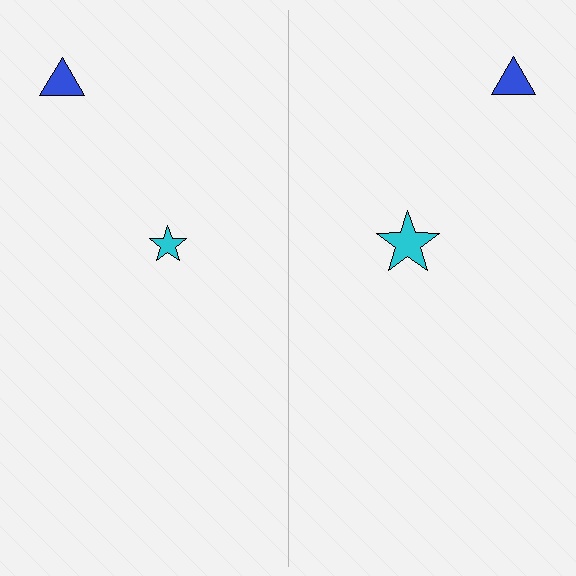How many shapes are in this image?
There are 4 shapes in this image.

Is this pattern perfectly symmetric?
No, the pattern is not perfectly symmetric. The cyan star on the right side has a different size than its mirror counterpart.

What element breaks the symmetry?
The cyan star on the right side has a different size than its mirror counterpart.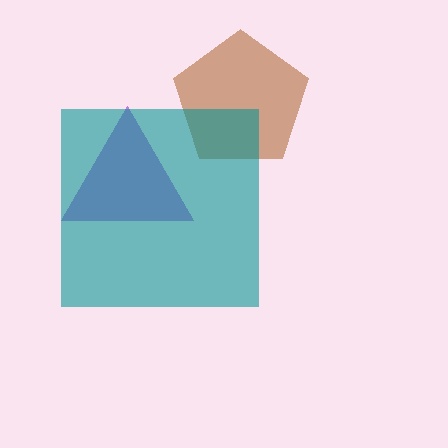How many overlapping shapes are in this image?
There are 3 overlapping shapes in the image.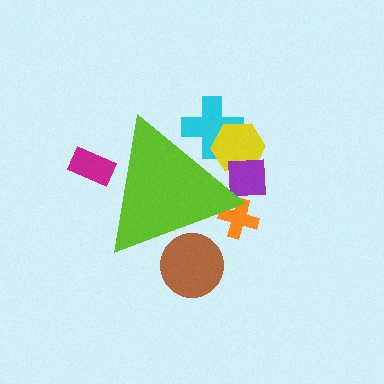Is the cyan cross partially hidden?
Yes, the cyan cross is partially hidden behind the lime triangle.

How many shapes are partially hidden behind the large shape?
6 shapes are partially hidden.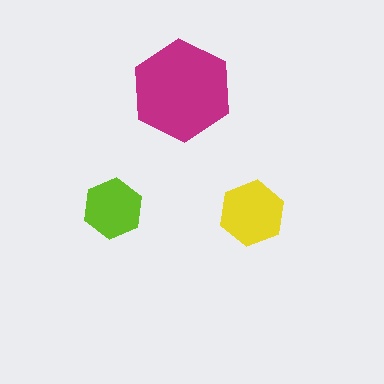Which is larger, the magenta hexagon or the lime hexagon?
The magenta one.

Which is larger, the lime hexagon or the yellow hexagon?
The yellow one.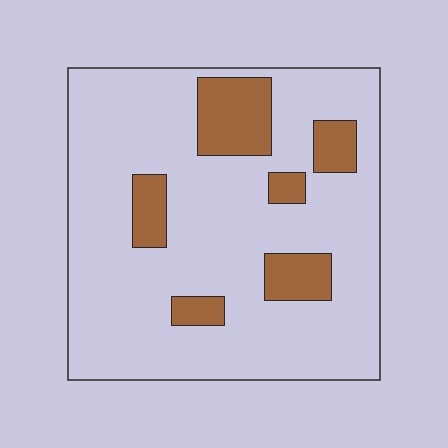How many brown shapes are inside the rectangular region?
6.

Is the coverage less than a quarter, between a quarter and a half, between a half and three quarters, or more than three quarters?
Less than a quarter.